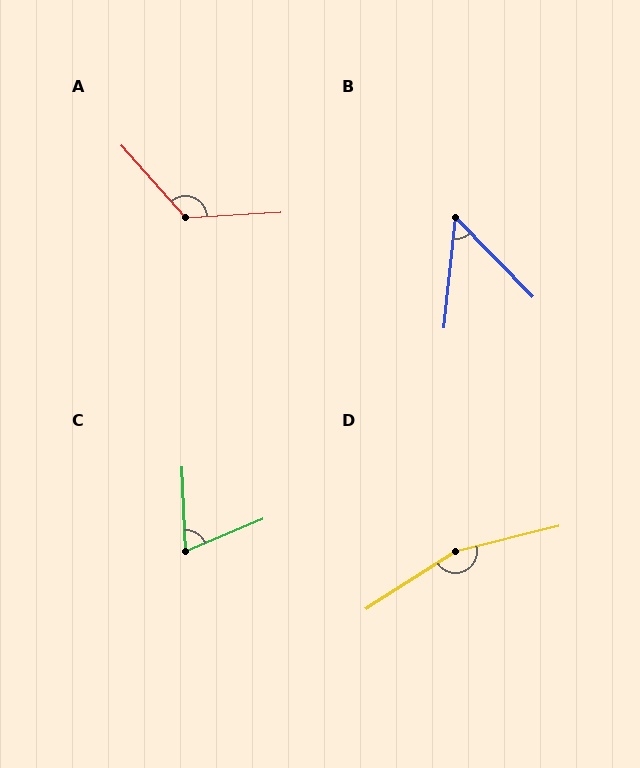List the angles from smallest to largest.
B (50°), C (70°), A (128°), D (161°).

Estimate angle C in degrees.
Approximately 70 degrees.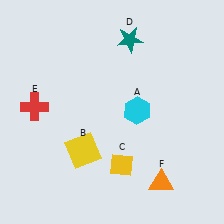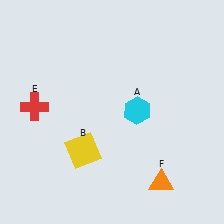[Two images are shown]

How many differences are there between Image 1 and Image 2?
There are 2 differences between the two images.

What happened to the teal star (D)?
The teal star (D) was removed in Image 2. It was in the top-right area of Image 1.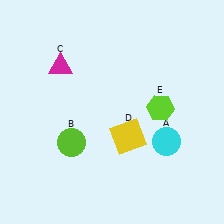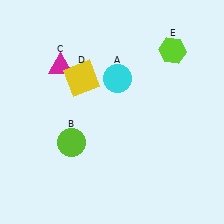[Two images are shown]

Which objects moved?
The objects that moved are: the cyan circle (A), the yellow square (D), the lime hexagon (E).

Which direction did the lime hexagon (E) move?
The lime hexagon (E) moved up.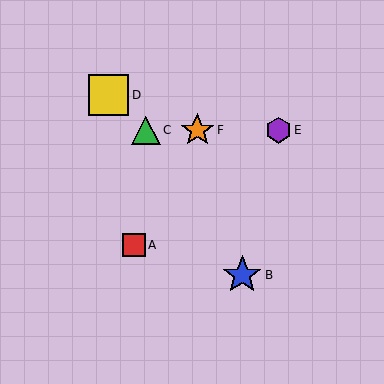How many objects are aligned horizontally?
3 objects (C, E, F) are aligned horizontally.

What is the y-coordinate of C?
Object C is at y≈130.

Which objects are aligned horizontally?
Objects C, E, F are aligned horizontally.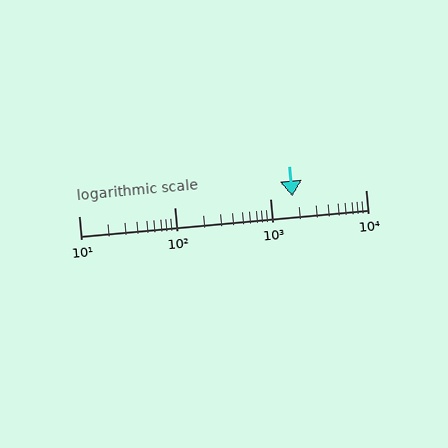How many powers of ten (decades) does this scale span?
The scale spans 3 decades, from 10 to 10000.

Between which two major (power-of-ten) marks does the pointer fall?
The pointer is between 1000 and 10000.